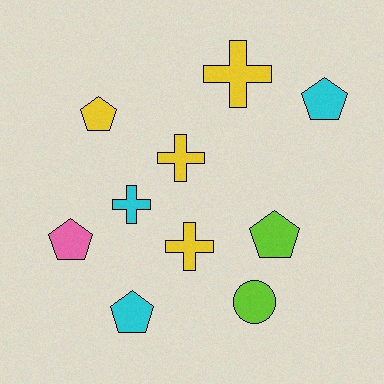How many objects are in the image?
There are 10 objects.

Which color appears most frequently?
Yellow, with 4 objects.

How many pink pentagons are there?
There is 1 pink pentagon.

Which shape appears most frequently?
Pentagon, with 5 objects.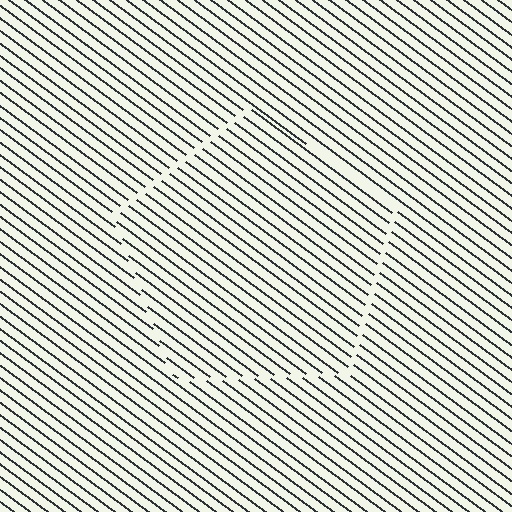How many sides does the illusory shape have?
5 sides — the line-ends trace a pentagon.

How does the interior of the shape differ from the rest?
The interior of the shape contains the same grating, shifted by half a period — the contour is defined by the phase discontinuity where line-ends from the inner and outer gratings abut.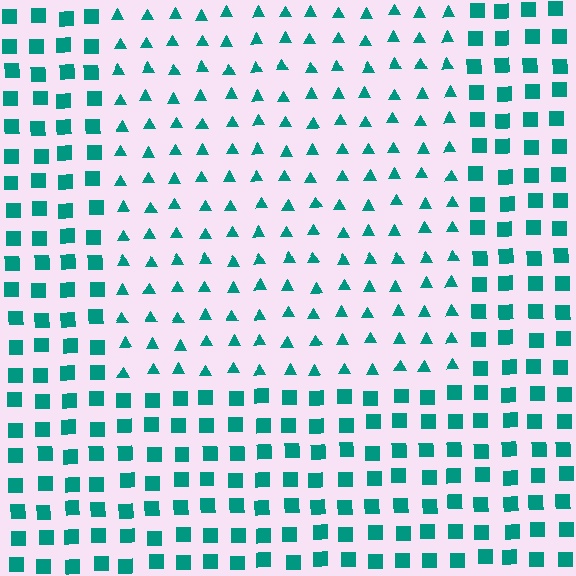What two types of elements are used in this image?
The image uses triangles inside the rectangle region and squares outside it.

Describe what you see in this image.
The image is filled with small teal elements arranged in a uniform grid. A rectangle-shaped region contains triangles, while the surrounding area contains squares. The boundary is defined purely by the change in element shape.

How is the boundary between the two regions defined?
The boundary is defined by a change in element shape: triangles inside vs. squares outside. All elements share the same color and spacing.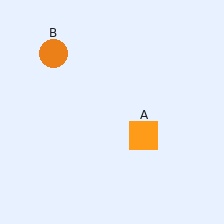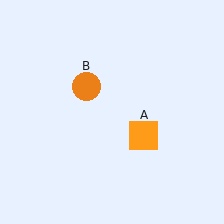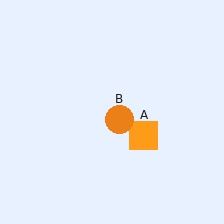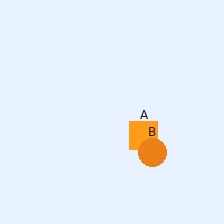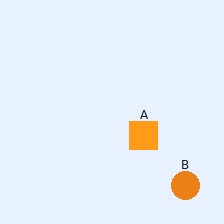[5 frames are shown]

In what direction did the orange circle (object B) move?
The orange circle (object B) moved down and to the right.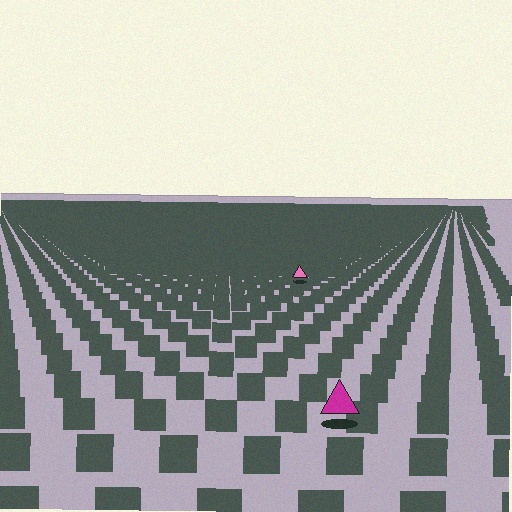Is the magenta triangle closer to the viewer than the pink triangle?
Yes. The magenta triangle is closer — you can tell from the texture gradient: the ground texture is coarser near it.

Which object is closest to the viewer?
The magenta triangle is closest. The texture marks near it are larger and more spread out.